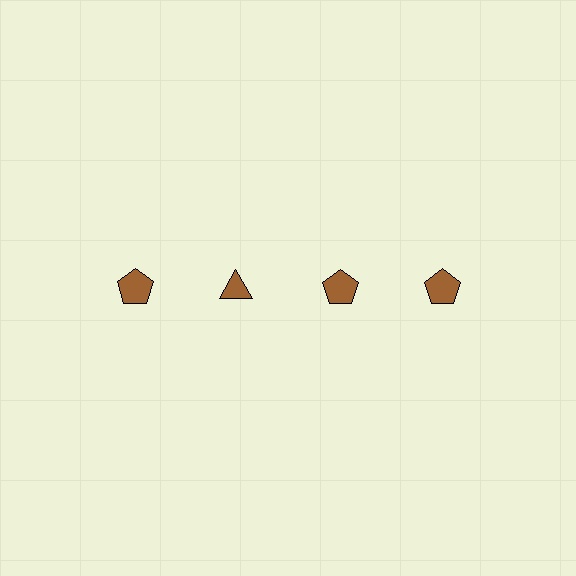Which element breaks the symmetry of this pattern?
The brown triangle in the top row, second from left column breaks the symmetry. All other shapes are brown pentagons.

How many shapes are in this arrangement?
There are 4 shapes arranged in a grid pattern.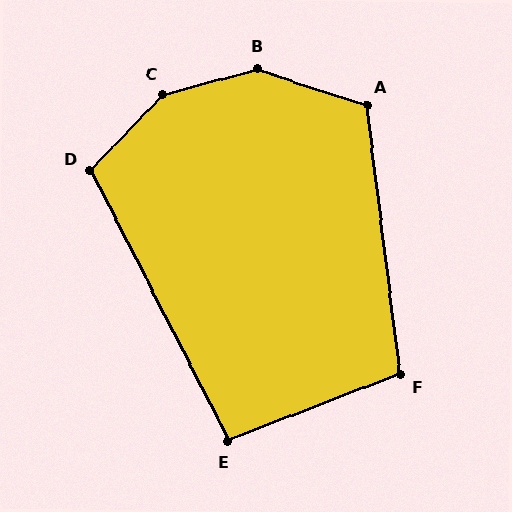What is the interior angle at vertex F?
Approximately 104 degrees (obtuse).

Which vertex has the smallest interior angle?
E, at approximately 96 degrees.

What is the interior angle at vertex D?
Approximately 109 degrees (obtuse).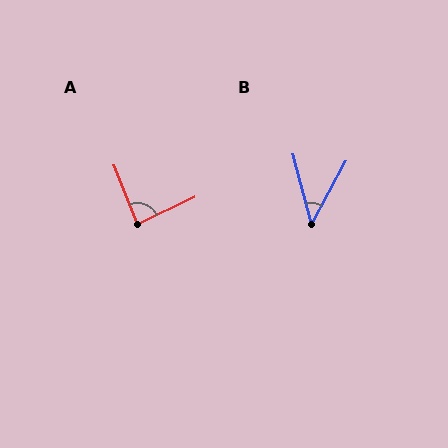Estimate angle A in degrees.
Approximately 87 degrees.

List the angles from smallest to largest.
B (43°), A (87°).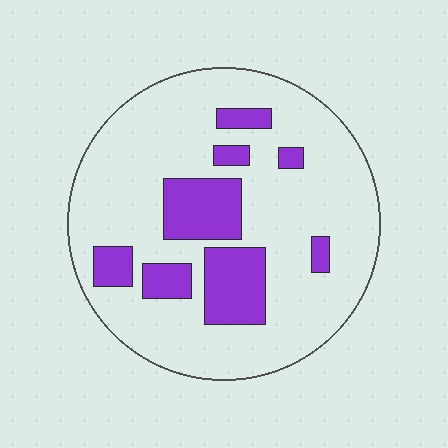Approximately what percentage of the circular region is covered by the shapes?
Approximately 20%.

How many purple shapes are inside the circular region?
8.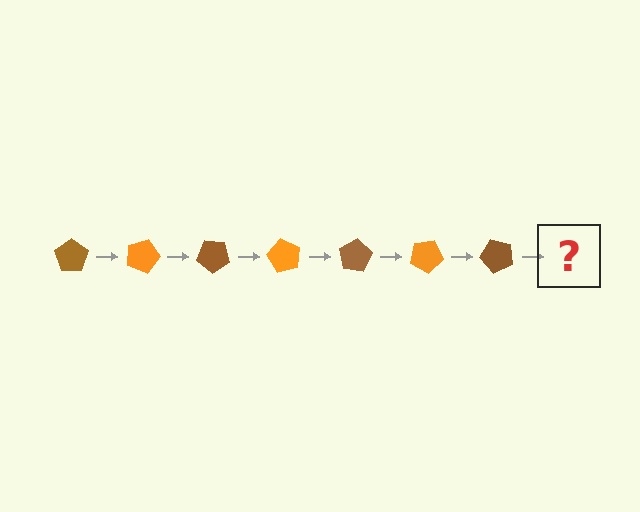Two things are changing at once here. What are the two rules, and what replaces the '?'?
The two rules are that it rotates 20 degrees each step and the color cycles through brown and orange. The '?' should be an orange pentagon, rotated 140 degrees from the start.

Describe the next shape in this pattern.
It should be an orange pentagon, rotated 140 degrees from the start.